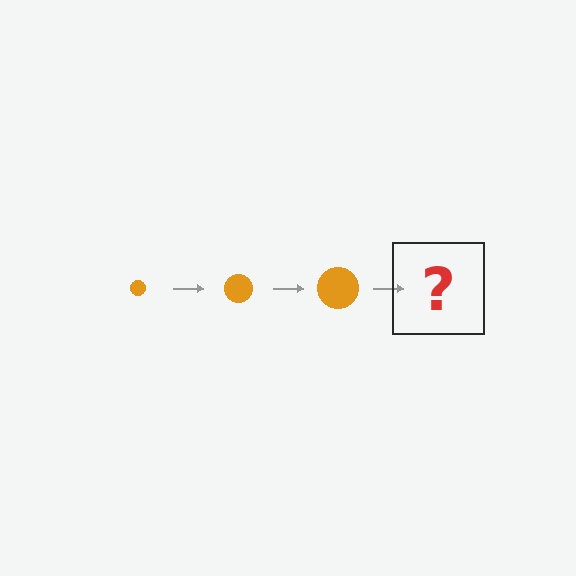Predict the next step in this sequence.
The next step is an orange circle, larger than the previous one.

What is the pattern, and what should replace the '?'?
The pattern is that the circle gets progressively larger each step. The '?' should be an orange circle, larger than the previous one.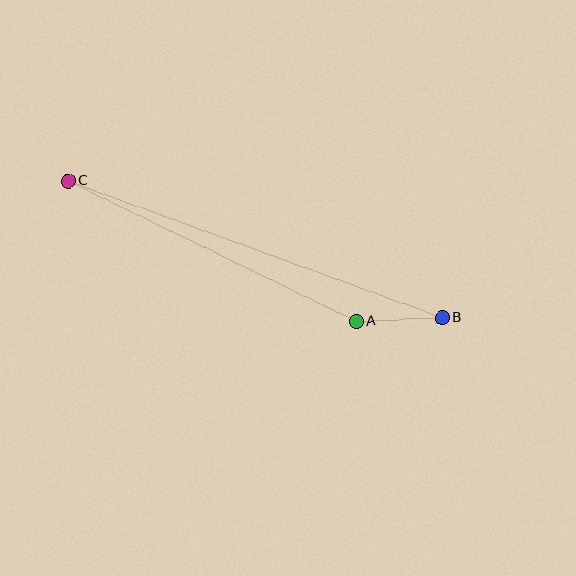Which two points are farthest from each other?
Points B and C are farthest from each other.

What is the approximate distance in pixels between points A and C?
The distance between A and C is approximately 321 pixels.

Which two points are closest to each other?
Points A and B are closest to each other.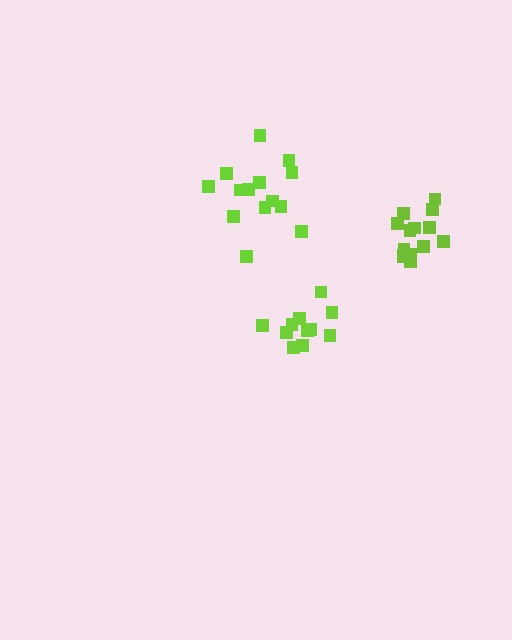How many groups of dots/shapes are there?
There are 3 groups.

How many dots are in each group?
Group 1: 14 dots, Group 2: 11 dots, Group 3: 14 dots (39 total).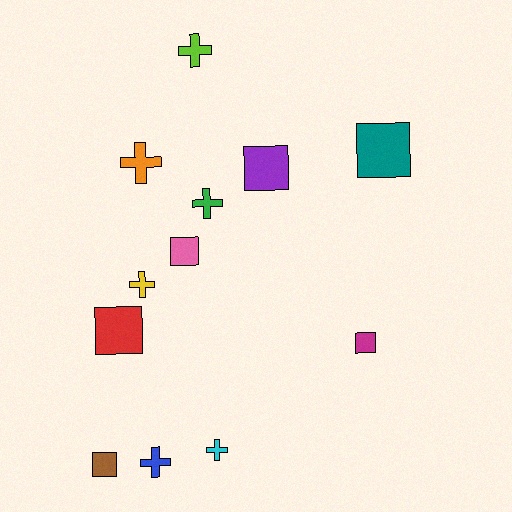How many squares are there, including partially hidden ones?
There are 6 squares.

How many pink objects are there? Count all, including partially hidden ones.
There is 1 pink object.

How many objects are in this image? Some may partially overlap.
There are 12 objects.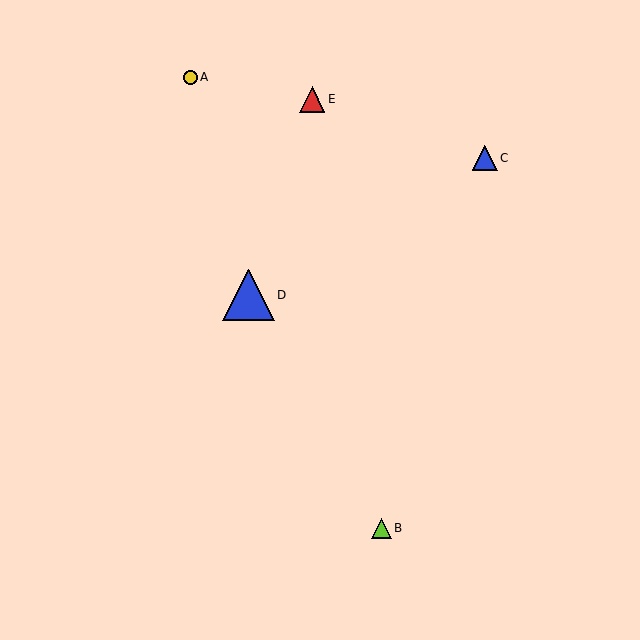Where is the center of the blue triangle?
The center of the blue triangle is at (249, 295).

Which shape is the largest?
The blue triangle (labeled D) is the largest.